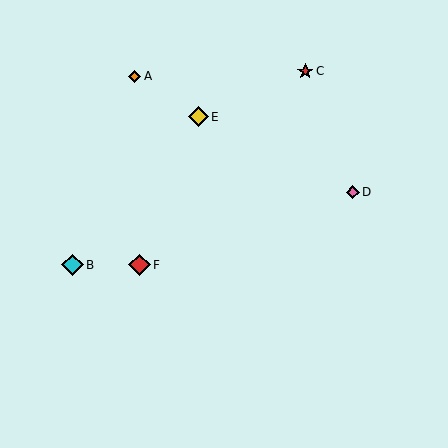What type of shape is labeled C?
Shape C is a red star.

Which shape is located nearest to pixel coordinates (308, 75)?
The red star (labeled C) at (305, 71) is nearest to that location.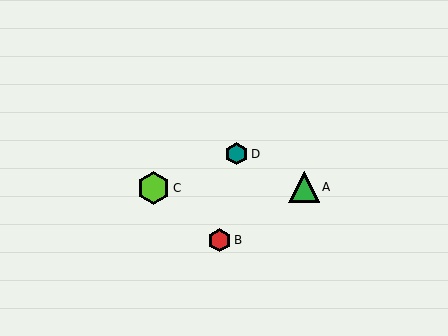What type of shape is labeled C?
Shape C is a lime hexagon.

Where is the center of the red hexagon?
The center of the red hexagon is at (220, 240).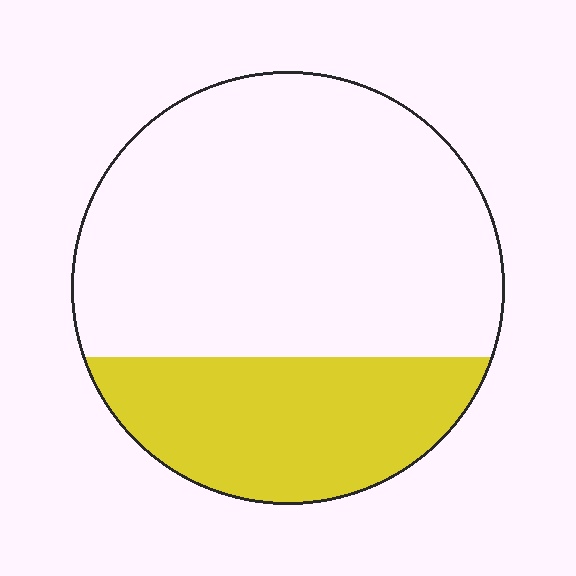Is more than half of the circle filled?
No.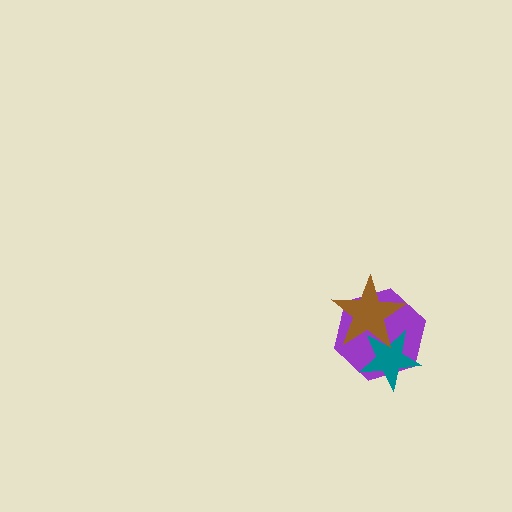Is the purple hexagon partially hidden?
Yes, it is partially covered by another shape.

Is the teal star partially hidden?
Yes, it is partially covered by another shape.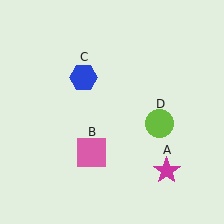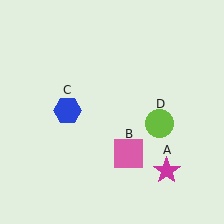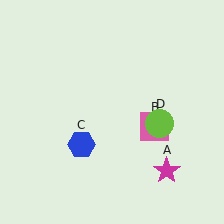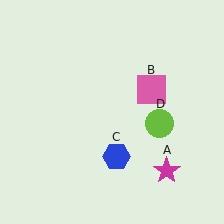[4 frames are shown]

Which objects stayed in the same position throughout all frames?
Magenta star (object A) and lime circle (object D) remained stationary.